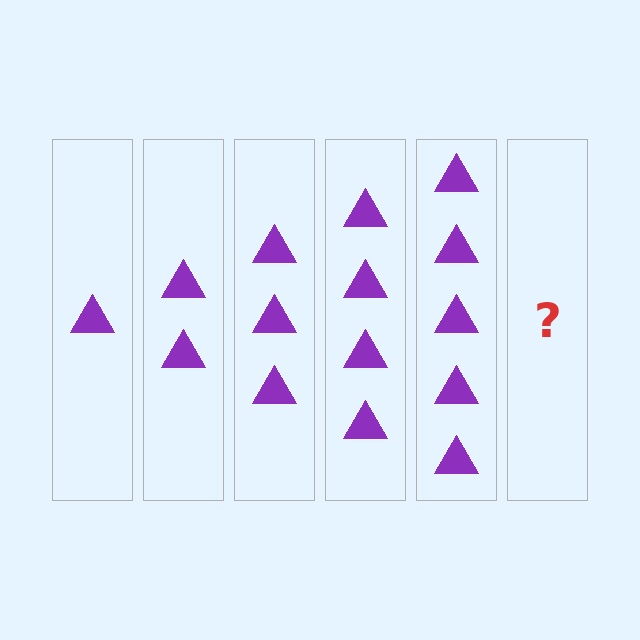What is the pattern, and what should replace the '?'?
The pattern is that each step adds one more triangle. The '?' should be 6 triangles.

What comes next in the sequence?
The next element should be 6 triangles.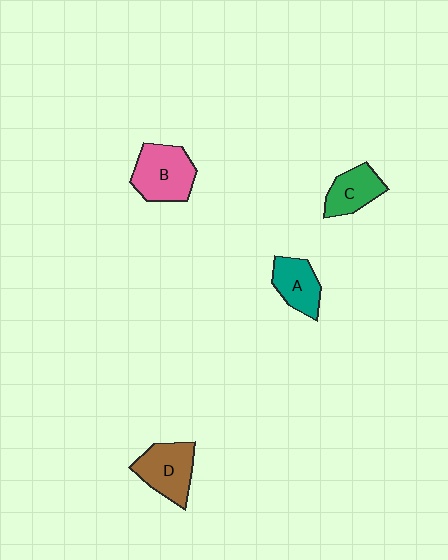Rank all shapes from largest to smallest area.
From largest to smallest: B (pink), D (brown), C (green), A (teal).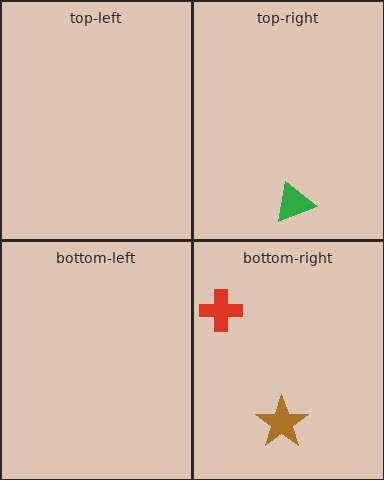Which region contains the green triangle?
The top-right region.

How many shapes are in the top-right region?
1.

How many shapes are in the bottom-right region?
2.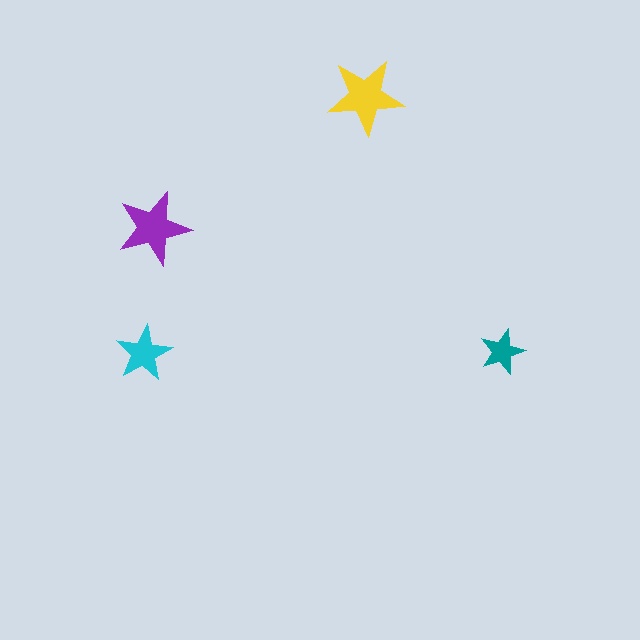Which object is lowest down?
The cyan star is bottommost.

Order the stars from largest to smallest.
the yellow one, the purple one, the cyan one, the teal one.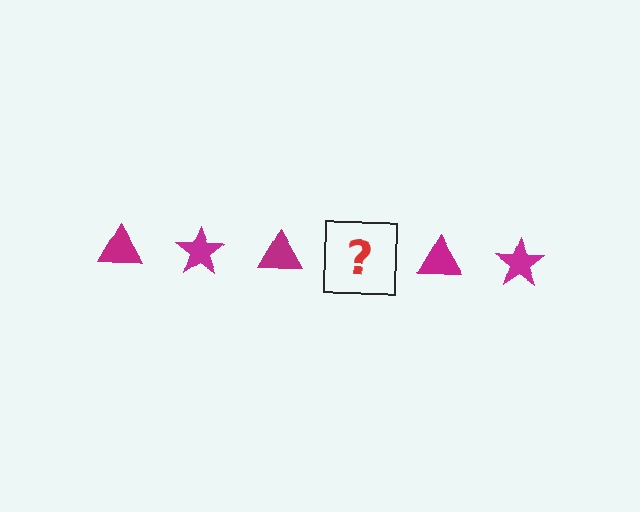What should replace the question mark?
The question mark should be replaced with a magenta star.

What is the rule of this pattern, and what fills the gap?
The rule is that the pattern cycles through triangle, star shapes in magenta. The gap should be filled with a magenta star.